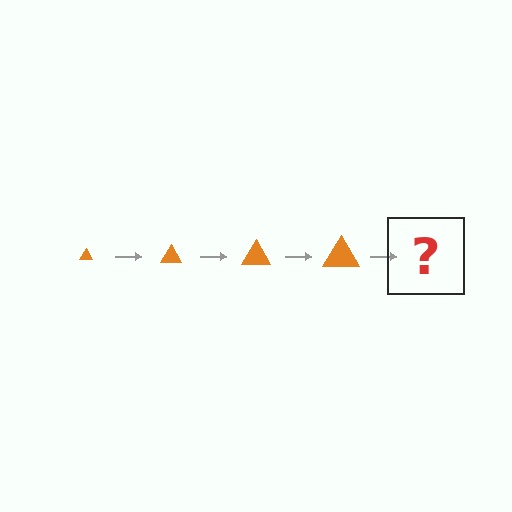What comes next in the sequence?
The next element should be an orange triangle, larger than the previous one.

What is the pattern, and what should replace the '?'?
The pattern is that the triangle gets progressively larger each step. The '?' should be an orange triangle, larger than the previous one.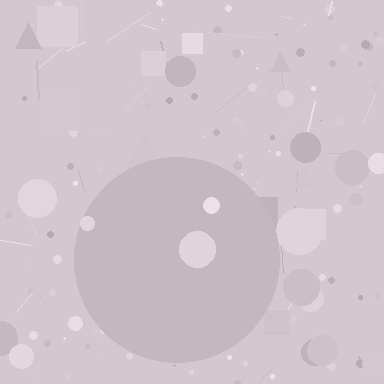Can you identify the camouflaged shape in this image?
The camouflaged shape is a circle.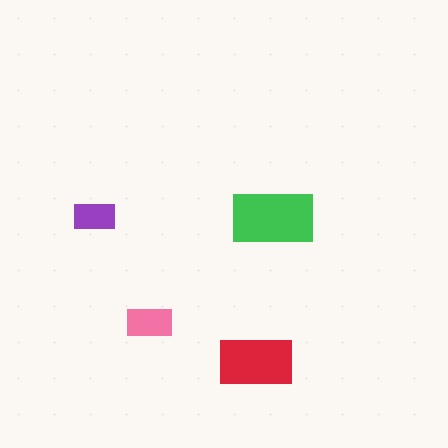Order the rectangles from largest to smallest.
the green one, the red one, the pink one, the purple one.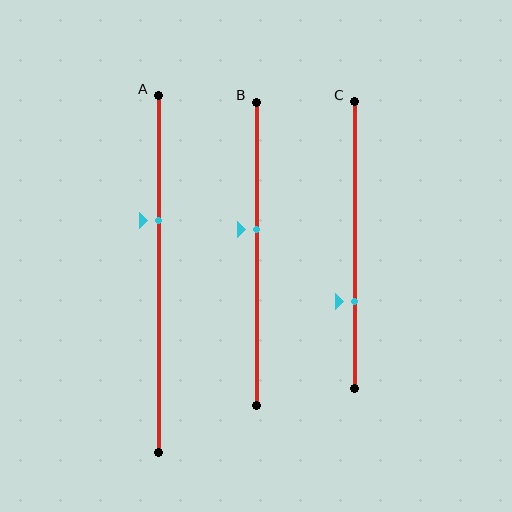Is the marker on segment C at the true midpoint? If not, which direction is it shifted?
No, the marker on segment C is shifted downward by about 20% of the segment length.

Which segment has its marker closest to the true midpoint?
Segment B has its marker closest to the true midpoint.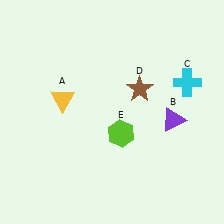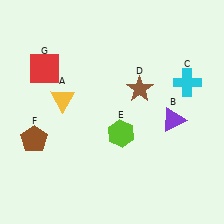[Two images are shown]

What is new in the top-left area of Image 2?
A red square (G) was added in the top-left area of Image 2.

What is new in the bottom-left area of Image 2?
A brown pentagon (F) was added in the bottom-left area of Image 2.